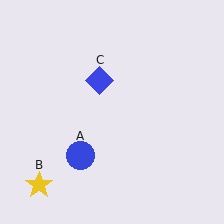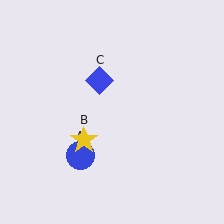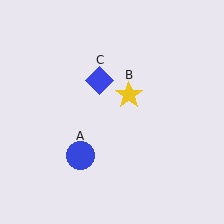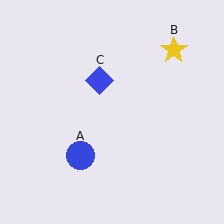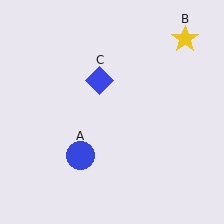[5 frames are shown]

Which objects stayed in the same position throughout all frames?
Blue circle (object A) and blue diamond (object C) remained stationary.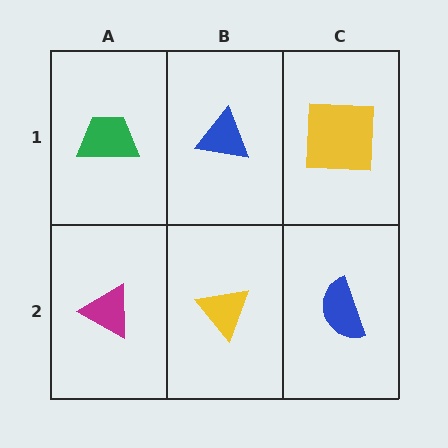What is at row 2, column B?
A yellow triangle.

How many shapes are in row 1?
3 shapes.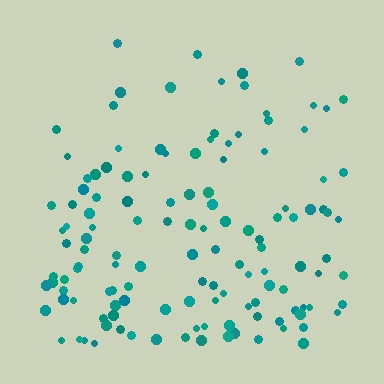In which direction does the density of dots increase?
From top to bottom, with the bottom side densest.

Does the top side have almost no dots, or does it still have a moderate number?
Still a moderate number, just noticeably fewer than the bottom.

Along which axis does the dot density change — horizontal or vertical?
Vertical.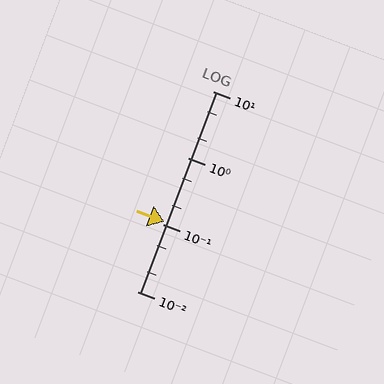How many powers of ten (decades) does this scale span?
The scale spans 3 decades, from 0.01 to 10.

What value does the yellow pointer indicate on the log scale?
The pointer indicates approximately 0.11.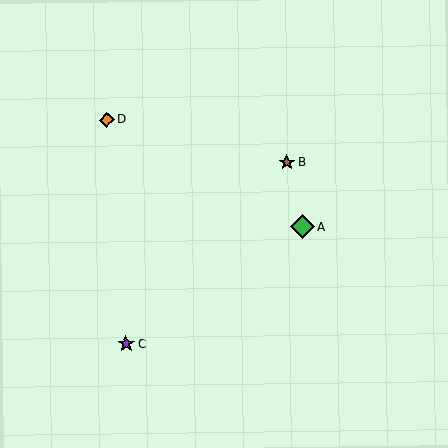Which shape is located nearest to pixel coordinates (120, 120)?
The orange diamond (labeled D) at (107, 120) is nearest to that location.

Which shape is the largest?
The green diamond (labeled A) is the largest.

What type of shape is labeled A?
Shape A is a green diamond.